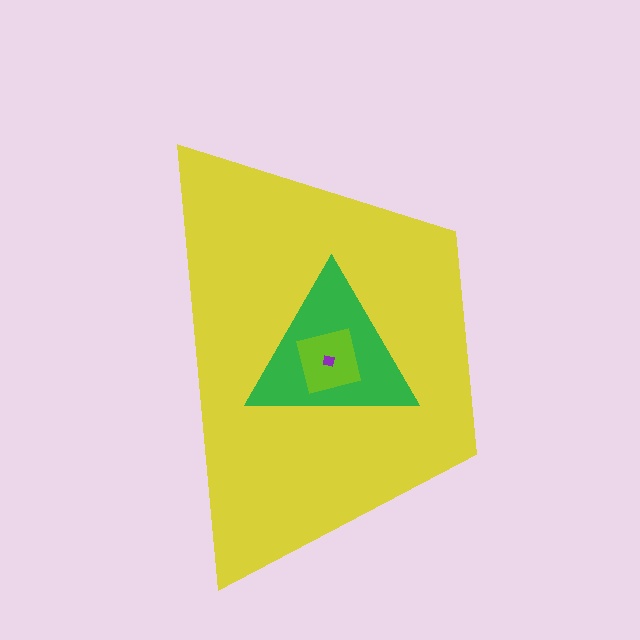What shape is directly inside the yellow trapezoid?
The green triangle.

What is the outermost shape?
The yellow trapezoid.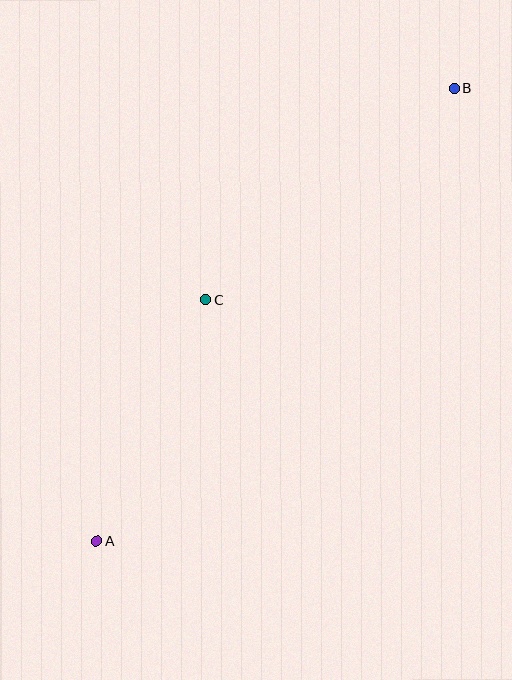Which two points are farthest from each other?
Points A and B are farthest from each other.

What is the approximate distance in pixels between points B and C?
The distance between B and C is approximately 326 pixels.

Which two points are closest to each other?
Points A and C are closest to each other.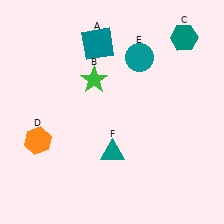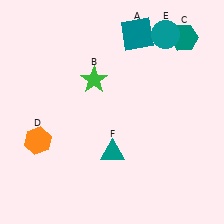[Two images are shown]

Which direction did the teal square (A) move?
The teal square (A) moved right.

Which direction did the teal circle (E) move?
The teal circle (E) moved right.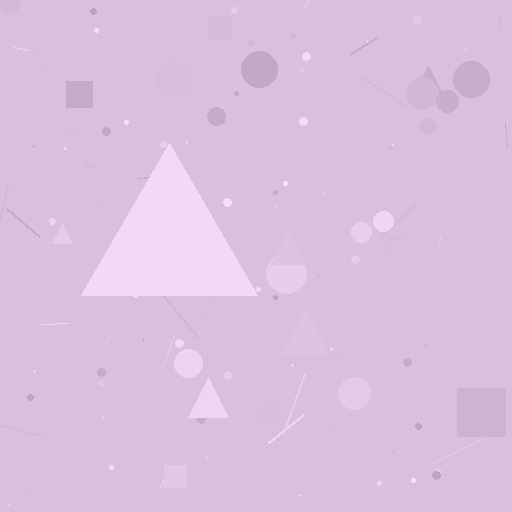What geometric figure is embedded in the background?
A triangle is embedded in the background.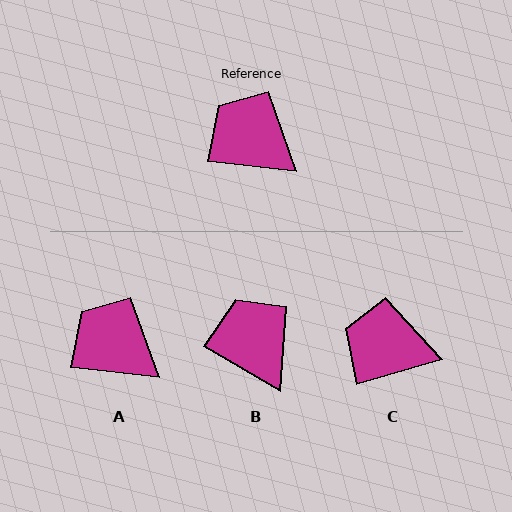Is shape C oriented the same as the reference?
No, it is off by about 23 degrees.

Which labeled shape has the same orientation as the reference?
A.